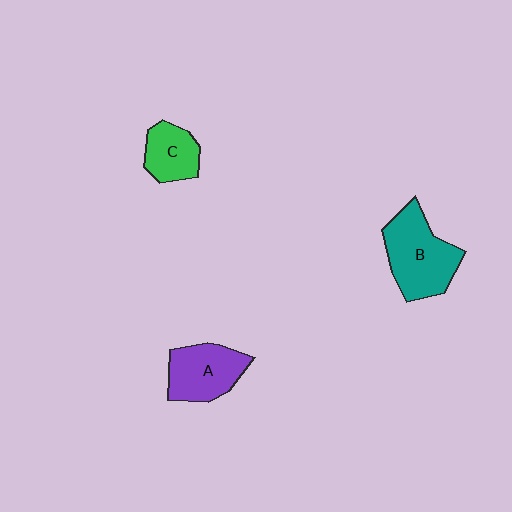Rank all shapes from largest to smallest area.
From largest to smallest: B (teal), A (purple), C (green).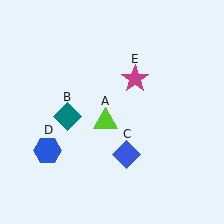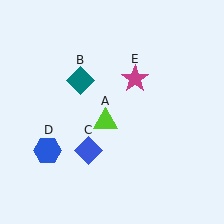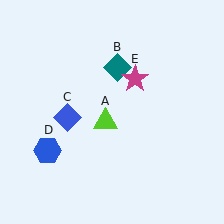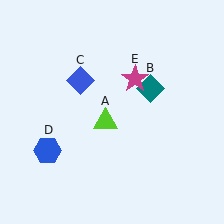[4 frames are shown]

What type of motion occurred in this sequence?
The teal diamond (object B), blue diamond (object C) rotated clockwise around the center of the scene.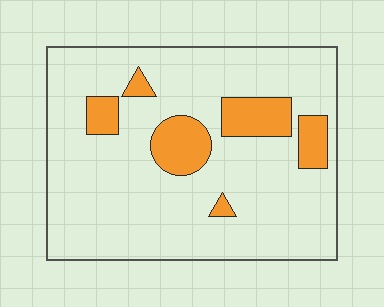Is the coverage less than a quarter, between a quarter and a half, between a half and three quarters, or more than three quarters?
Less than a quarter.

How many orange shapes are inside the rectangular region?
6.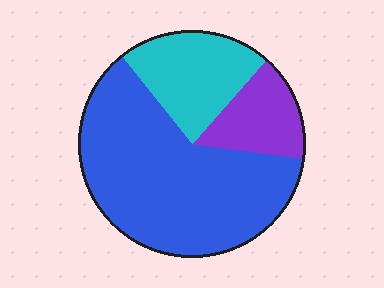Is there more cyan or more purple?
Cyan.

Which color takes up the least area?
Purple, at roughly 15%.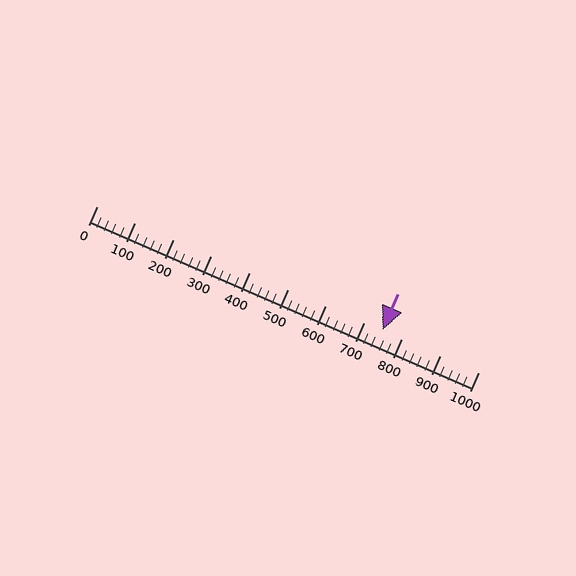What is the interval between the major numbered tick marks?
The major tick marks are spaced 100 units apart.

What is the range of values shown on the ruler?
The ruler shows values from 0 to 1000.